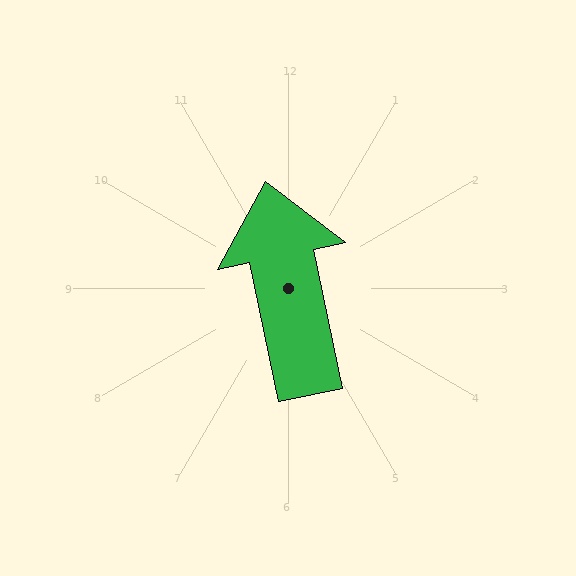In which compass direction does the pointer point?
North.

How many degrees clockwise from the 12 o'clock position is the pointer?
Approximately 348 degrees.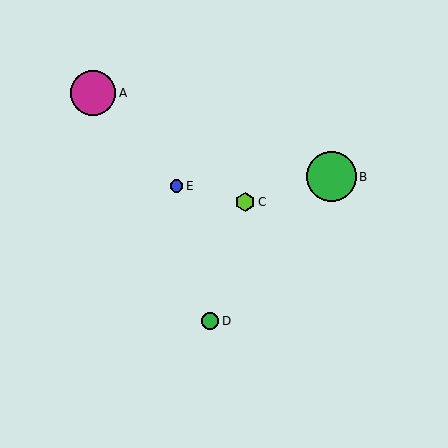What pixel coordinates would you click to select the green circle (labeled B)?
Click at (331, 177) to select the green circle B.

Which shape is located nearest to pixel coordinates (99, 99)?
The magenta circle (labeled A) at (93, 93) is nearest to that location.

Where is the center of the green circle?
The center of the green circle is at (210, 321).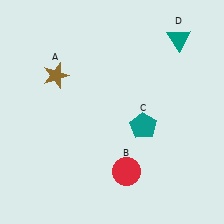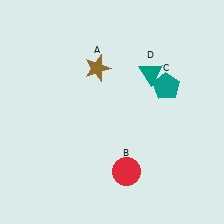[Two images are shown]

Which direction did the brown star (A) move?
The brown star (A) moved right.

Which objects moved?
The objects that moved are: the brown star (A), the teal pentagon (C), the teal triangle (D).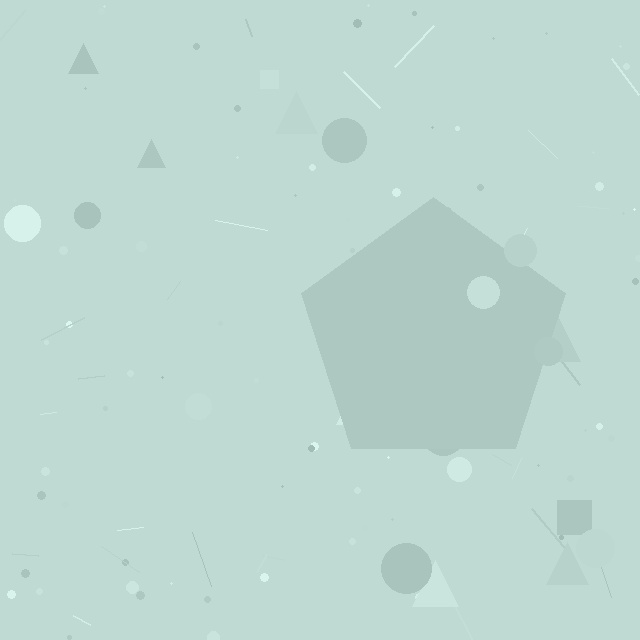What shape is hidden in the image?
A pentagon is hidden in the image.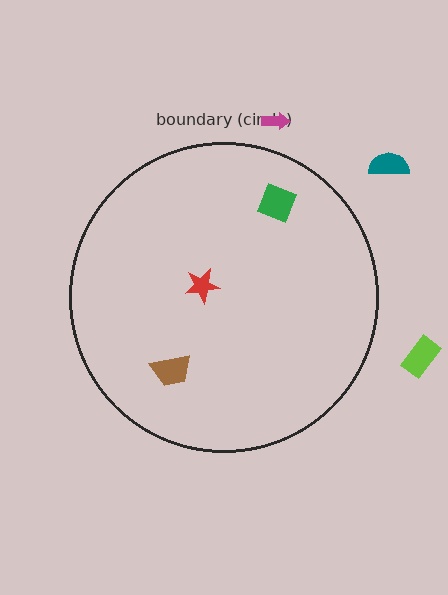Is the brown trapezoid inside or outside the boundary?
Inside.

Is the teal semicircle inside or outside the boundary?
Outside.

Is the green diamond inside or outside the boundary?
Inside.